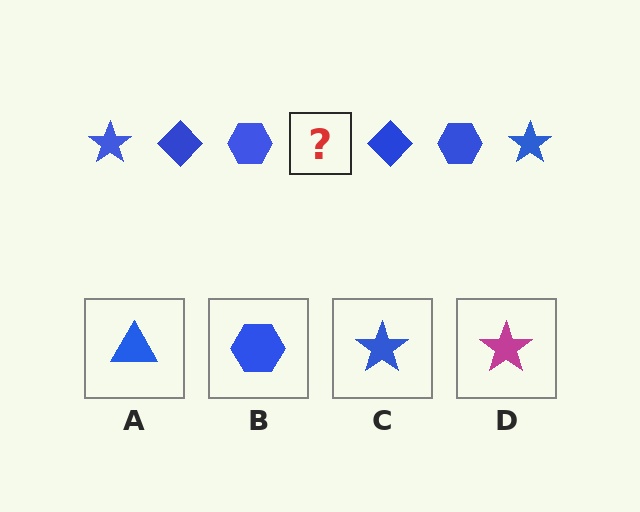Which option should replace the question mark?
Option C.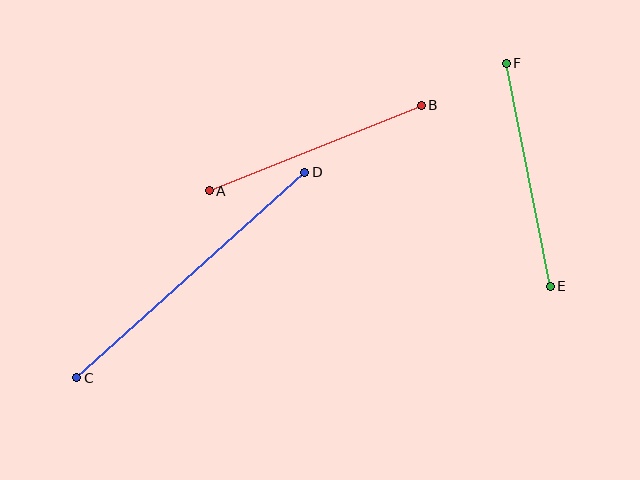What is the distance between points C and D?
The distance is approximately 307 pixels.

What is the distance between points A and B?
The distance is approximately 228 pixels.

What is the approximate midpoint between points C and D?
The midpoint is at approximately (191, 275) pixels.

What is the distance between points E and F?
The distance is approximately 227 pixels.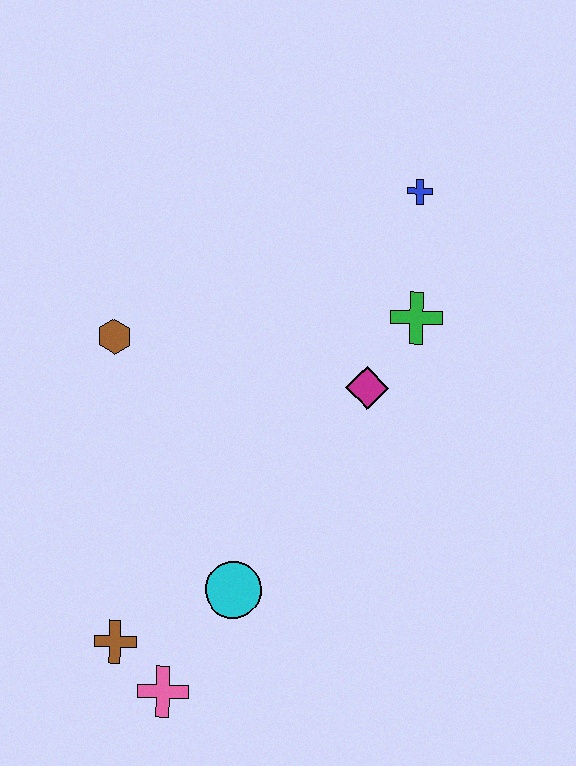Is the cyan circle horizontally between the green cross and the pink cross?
Yes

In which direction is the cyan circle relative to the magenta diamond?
The cyan circle is below the magenta diamond.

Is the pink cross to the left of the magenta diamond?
Yes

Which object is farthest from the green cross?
The pink cross is farthest from the green cross.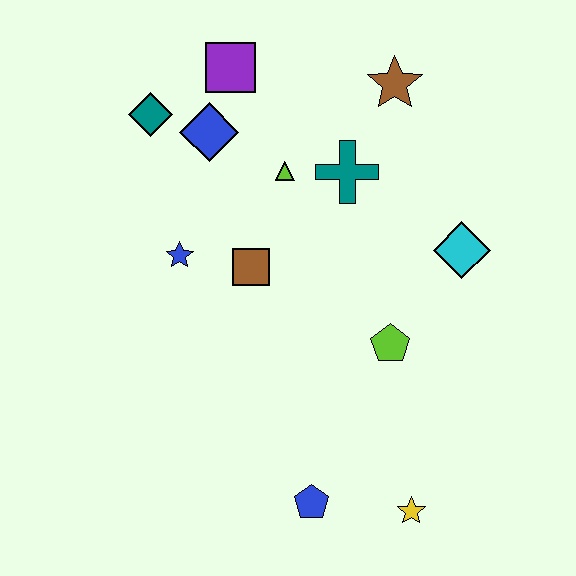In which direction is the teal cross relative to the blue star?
The teal cross is to the right of the blue star.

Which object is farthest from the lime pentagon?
The teal diamond is farthest from the lime pentagon.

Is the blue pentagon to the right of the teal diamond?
Yes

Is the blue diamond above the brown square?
Yes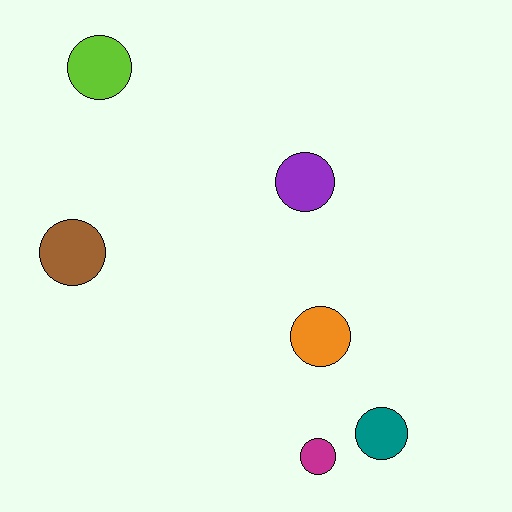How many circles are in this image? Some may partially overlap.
There are 6 circles.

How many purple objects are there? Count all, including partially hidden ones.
There is 1 purple object.